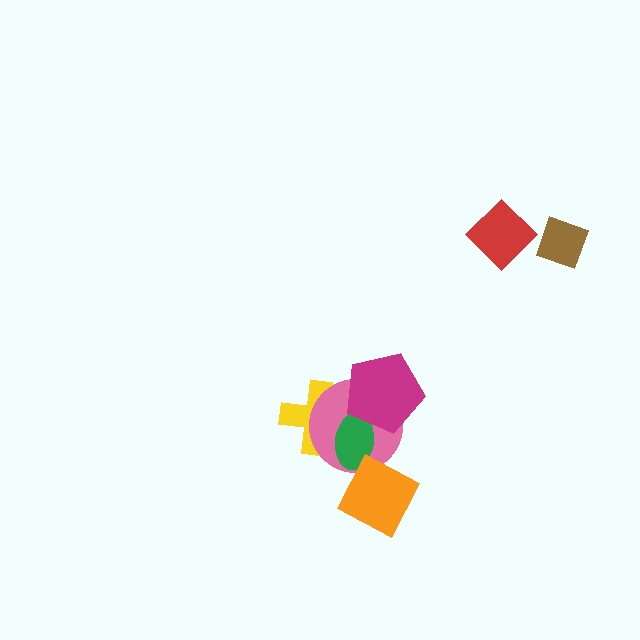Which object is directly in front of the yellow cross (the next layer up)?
The pink circle is directly in front of the yellow cross.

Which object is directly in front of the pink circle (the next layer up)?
The green ellipse is directly in front of the pink circle.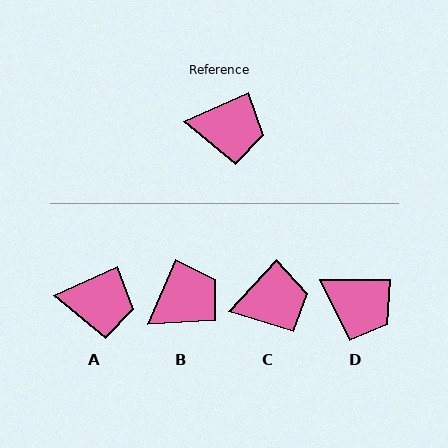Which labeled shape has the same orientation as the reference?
A.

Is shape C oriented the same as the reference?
No, it is off by about 23 degrees.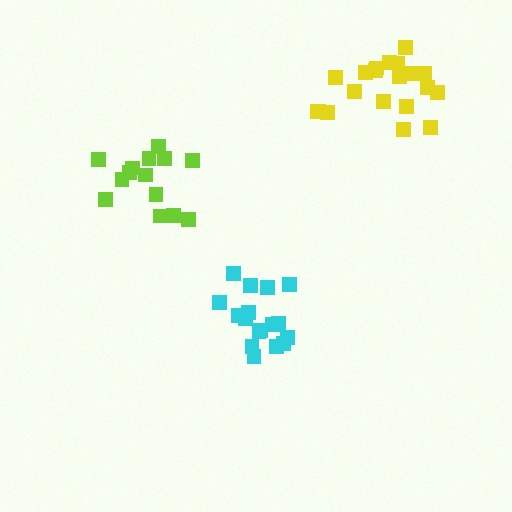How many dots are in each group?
Group 1: 14 dots, Group 2: 20 dots, Group 3: 17 dots (51 total).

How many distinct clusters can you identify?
There are 3 distinct clusters.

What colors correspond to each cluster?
The clusters are colored: lime, yellow, cyan.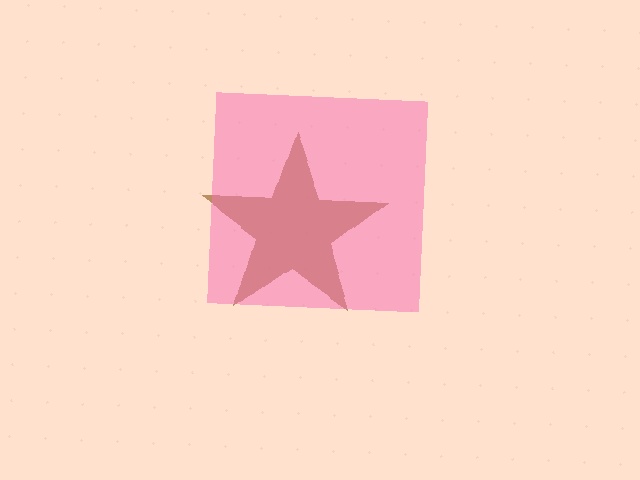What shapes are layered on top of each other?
The layered shapes are: a brown star, a pink square.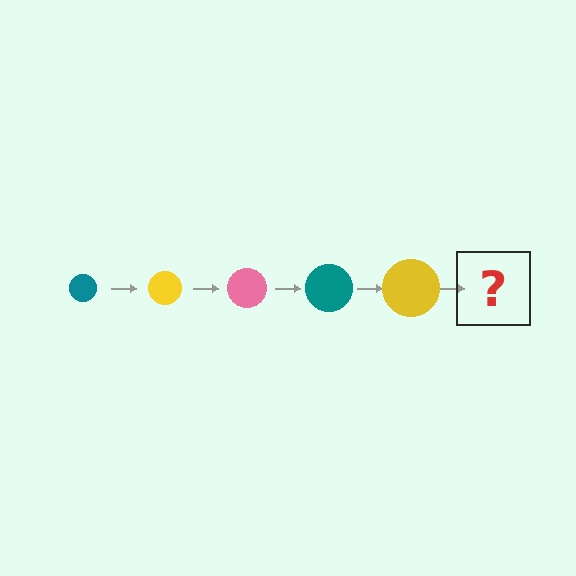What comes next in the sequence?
The next element should be a pink circle, larger than the previous one.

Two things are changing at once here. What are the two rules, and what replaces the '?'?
The two rules are that the circle grows larger each step and the color cycles through teal, yellow, and pink. The '?' should be a pink circle, larger than the previous one.